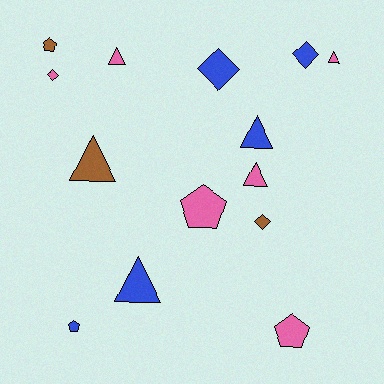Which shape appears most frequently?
Triangle, with 6 objects.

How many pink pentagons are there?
There are 2 pink pentagons.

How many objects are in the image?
There are 14 objects.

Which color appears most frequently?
Pink, with 6 objects.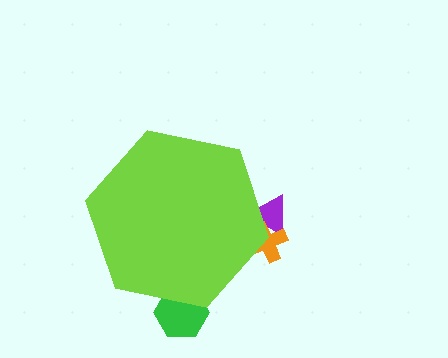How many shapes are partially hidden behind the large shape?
3 shapes are partially hidden.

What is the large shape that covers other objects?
A lime hexagon.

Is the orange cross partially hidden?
Yes, the orange cross is partially hidden behind the lime hexagon.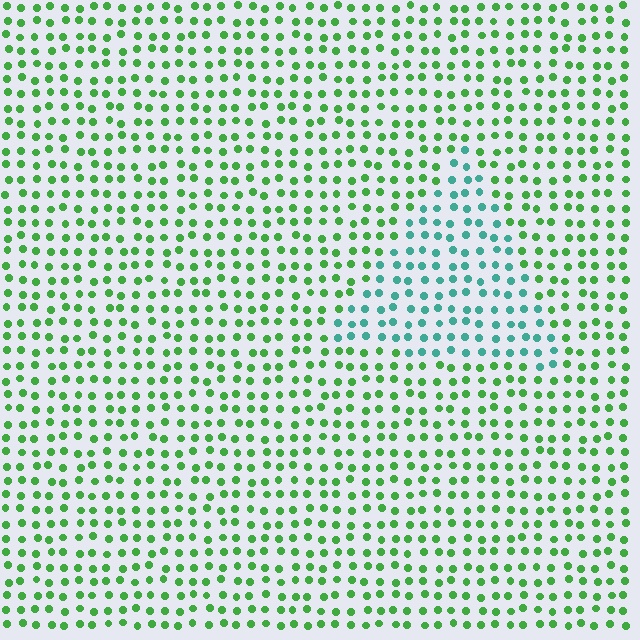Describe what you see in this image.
The image is filled with small green elements in a uniform arrangement. A triangle-shaped region is visible where the elements are tinted to a slightly different hue, forming a subtle color boundary.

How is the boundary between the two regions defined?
The boundary is defined purely by a slight shift in hue (about 49 degrees). Spacing, size, and orientation are identical on both sides.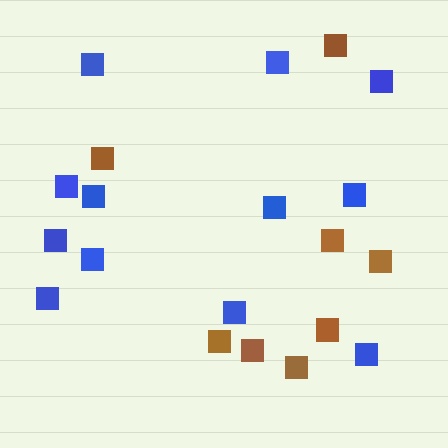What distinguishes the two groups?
There are 2 groups: one group of brown squares (8) and one group of blue squares (12).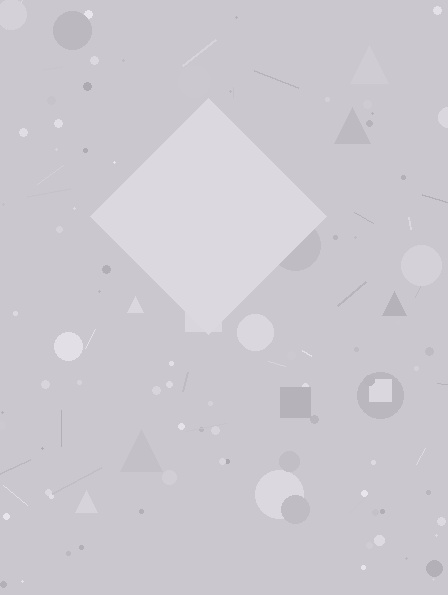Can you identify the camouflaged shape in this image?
The camouflaged shape is a diamond.